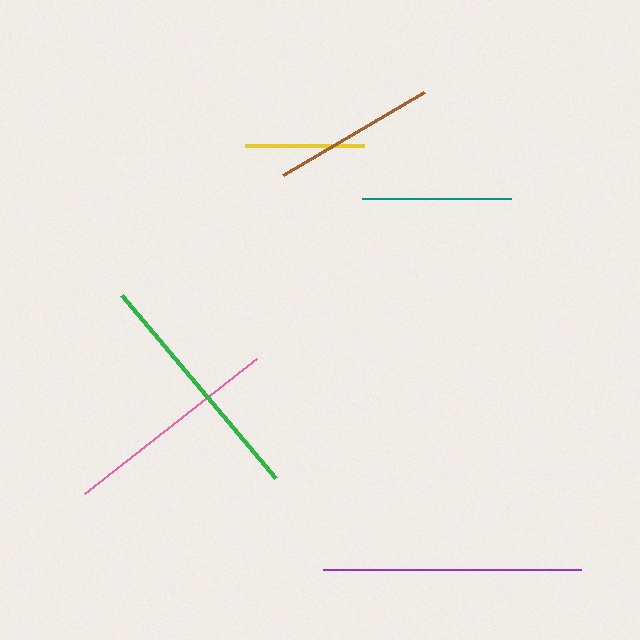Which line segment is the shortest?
The yellow line is the shortest at approximately 119 pixels.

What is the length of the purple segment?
The purple segment is approximately 258 pixels long.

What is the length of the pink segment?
The pink segment is approximately 218 pixels long.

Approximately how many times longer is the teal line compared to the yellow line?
The teal line is approximately 1.3 times the length of the yellow line.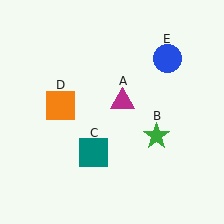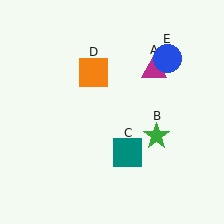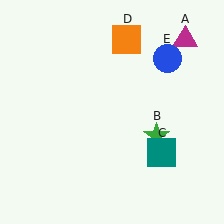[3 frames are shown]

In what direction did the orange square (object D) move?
The orange square (object D) moved up and to the right.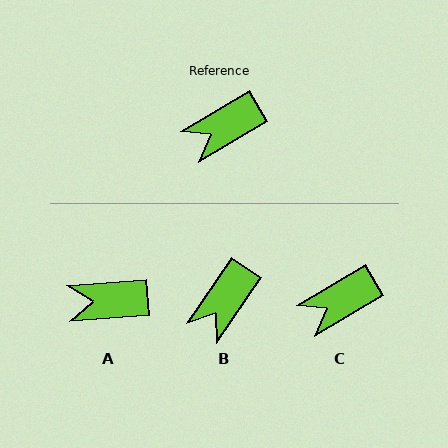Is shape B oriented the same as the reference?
No, it is off by about 25 degrees.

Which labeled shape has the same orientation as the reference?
C.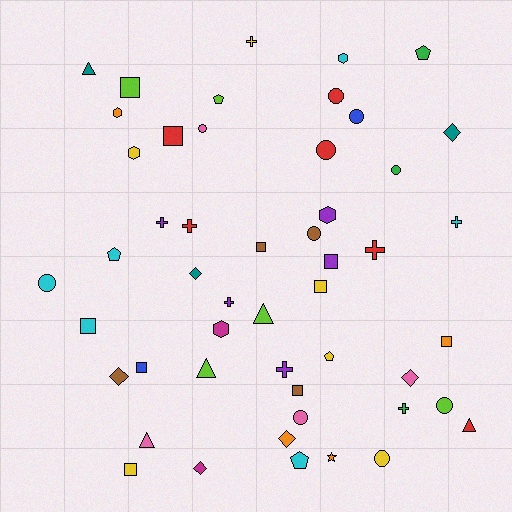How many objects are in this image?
There are 50 objects.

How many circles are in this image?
There are 10 circles.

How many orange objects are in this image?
There are 4 orange objects.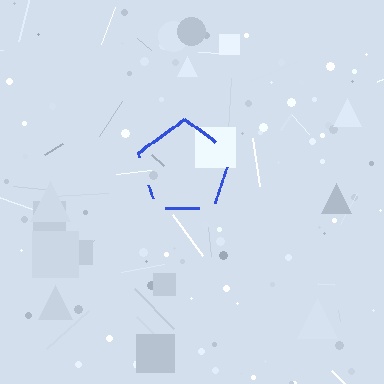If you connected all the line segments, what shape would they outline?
They would outline a pentagon.